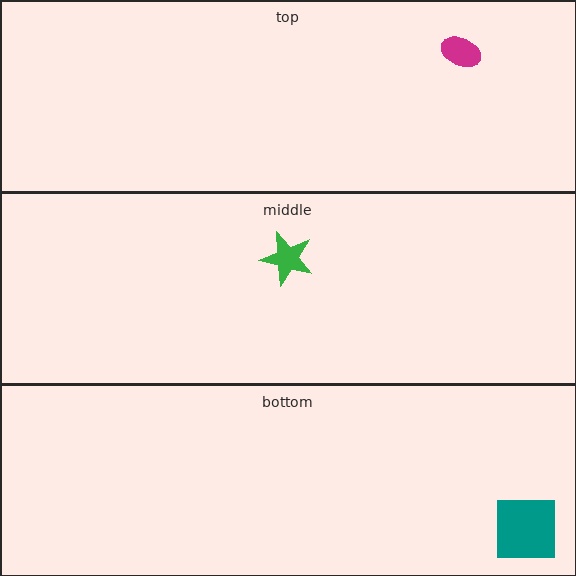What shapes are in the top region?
The magenta ellipse.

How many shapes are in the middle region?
1.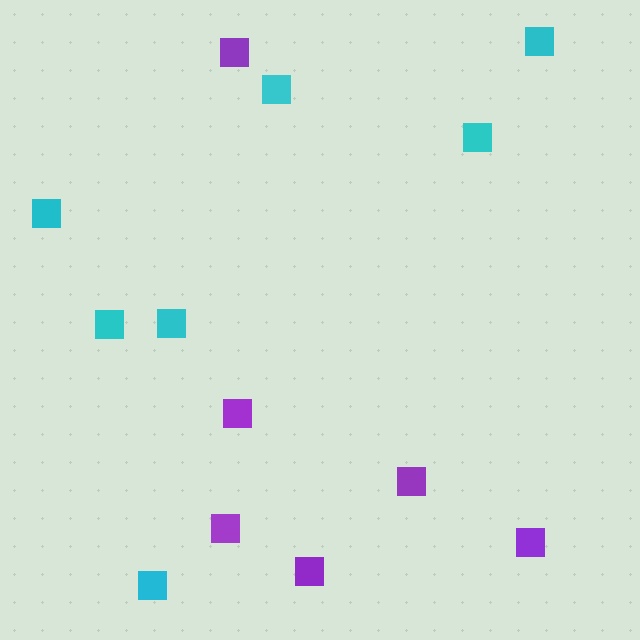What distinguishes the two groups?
There are 2 groups: one group of cyan squares (7) and one group of purple squares (6).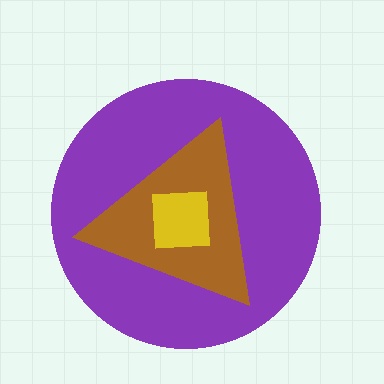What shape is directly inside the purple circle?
The brown triangle.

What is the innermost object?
The yellow square.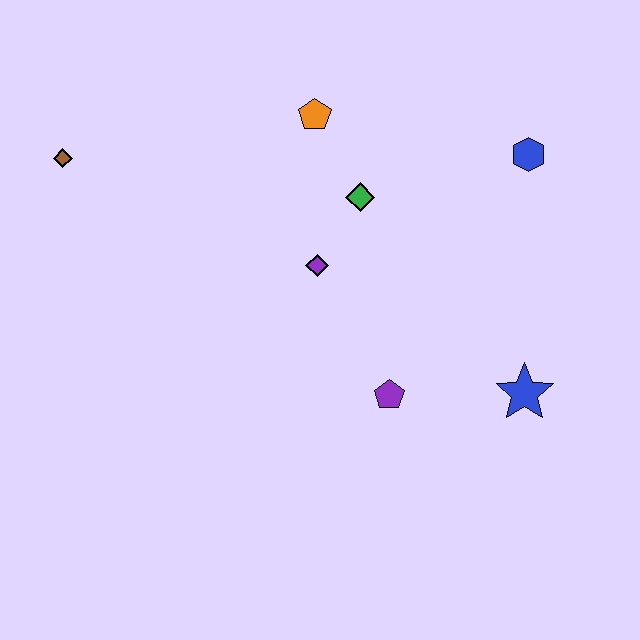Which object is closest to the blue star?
The purple pentagon is closest to the blue star.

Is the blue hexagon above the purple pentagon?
Yes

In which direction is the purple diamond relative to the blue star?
The purple diamond is to the left of the blue star.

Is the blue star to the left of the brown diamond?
No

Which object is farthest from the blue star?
The brown diamond is farthest from the blue star.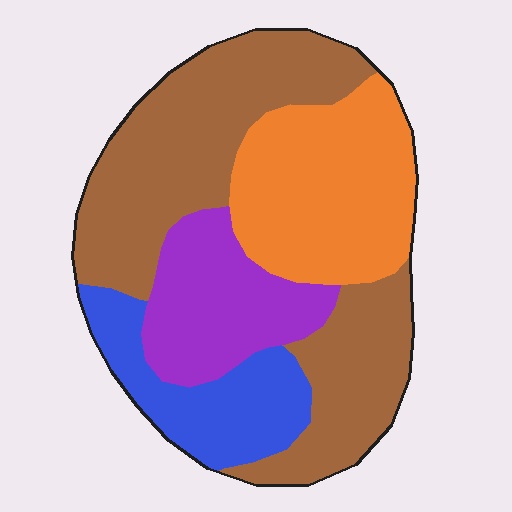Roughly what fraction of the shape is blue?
Blue takes up about one sixth (1/6) of the shape.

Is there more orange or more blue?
Orange.